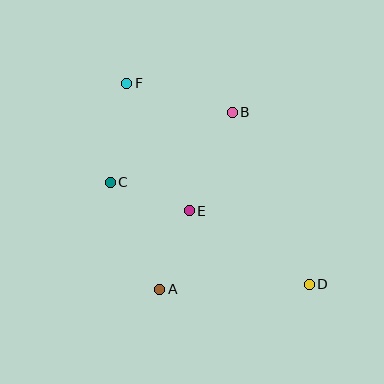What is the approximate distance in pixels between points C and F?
The distance between C and F is approximately 100 pixels.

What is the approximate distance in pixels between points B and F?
The distance between B and F is approximately 109 pixels.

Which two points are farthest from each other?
Points D and F are farthest from each other.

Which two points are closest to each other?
Points A and E are closest to each other.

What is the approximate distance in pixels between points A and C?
The distance between A and C is approximately 118 pixels.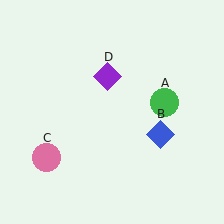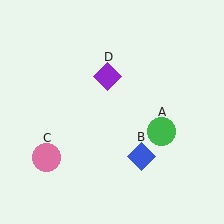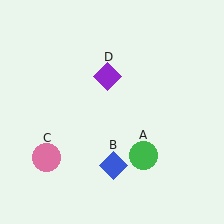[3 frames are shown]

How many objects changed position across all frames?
2 objects changed position: green circle (object A), blue diamond (object B).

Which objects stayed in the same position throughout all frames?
Pink circle (object C) and purple diamond (object D) remained stationary.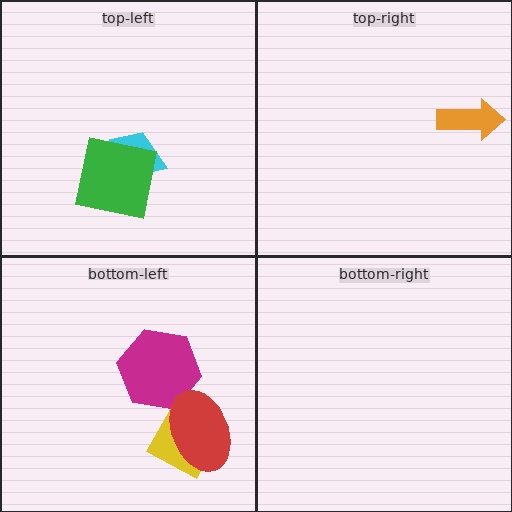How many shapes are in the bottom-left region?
3.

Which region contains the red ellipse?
The bottom-left region.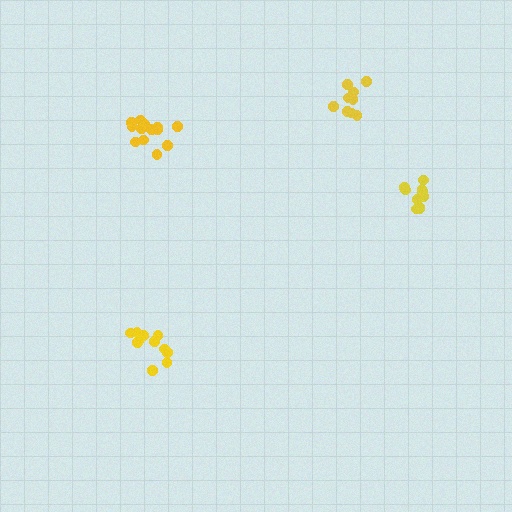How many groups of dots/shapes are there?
There are 4 groups.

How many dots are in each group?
Group 1: 10 dots, Group 2: 11 dots, Group 3: 13 dots, Group 4: 9 dots (43 total).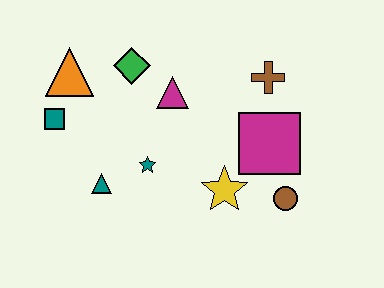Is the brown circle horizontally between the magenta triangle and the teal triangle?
No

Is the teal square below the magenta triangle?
Yes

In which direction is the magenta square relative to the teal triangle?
The magenta square is to the right of the teal triangle.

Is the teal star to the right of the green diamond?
Yes